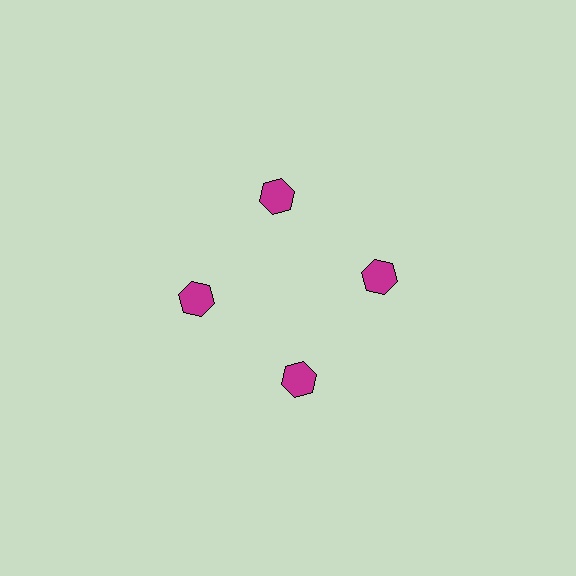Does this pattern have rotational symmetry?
Yes, this pattern has 4-fold rotational symmetry. It looks the same after rotating 90 degrees around the center.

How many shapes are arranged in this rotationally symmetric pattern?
There are 4 shapes, arranged in 4 groups of 1.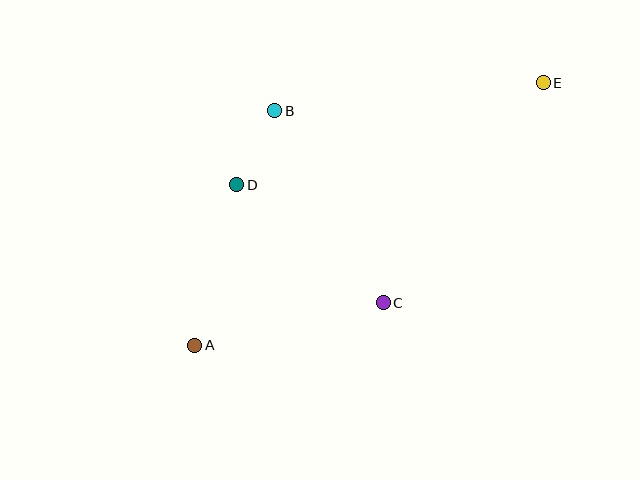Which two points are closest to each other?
Points B and D are closest to each other.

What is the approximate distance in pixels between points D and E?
The distance between D and E is approximately 323 pixels.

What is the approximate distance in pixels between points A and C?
The distance between A and C is approximately 193 pixels.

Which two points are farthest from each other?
Points A and E are farthest from each other.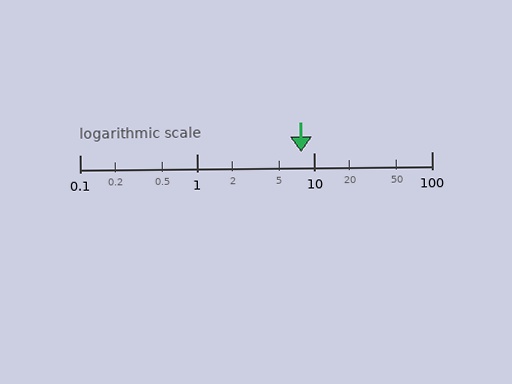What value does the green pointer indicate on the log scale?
The pointer indicates approximately 7.7.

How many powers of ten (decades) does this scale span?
The scale spans 3 decades, from 0.1 to 100.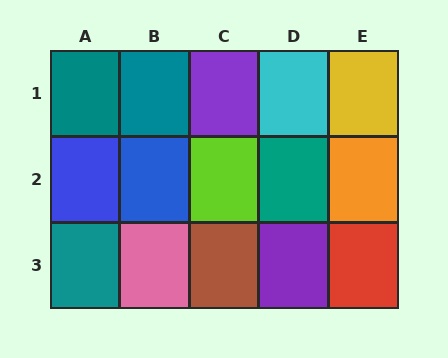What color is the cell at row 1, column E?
Yellow.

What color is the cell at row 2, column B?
Blue.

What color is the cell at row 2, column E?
Orange.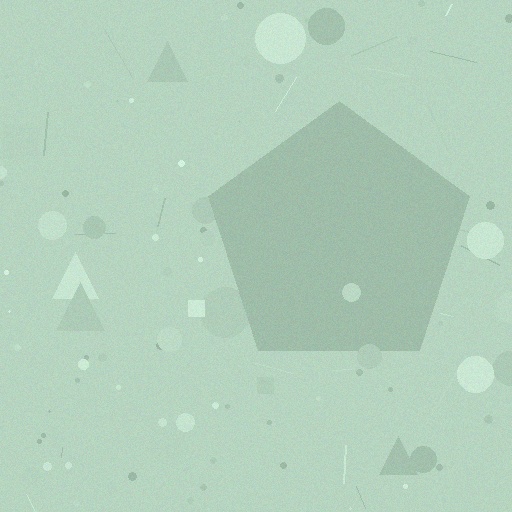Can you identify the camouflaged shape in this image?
The camouflaged shape is a pentagon.